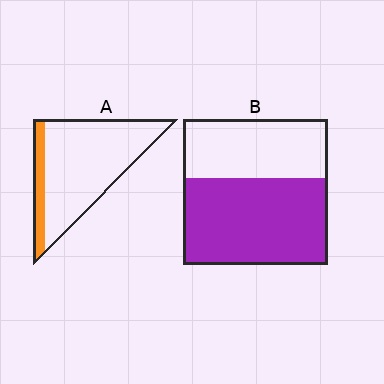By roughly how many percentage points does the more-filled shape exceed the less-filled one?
By roughly 45 percentage points (B over A).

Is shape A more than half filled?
No.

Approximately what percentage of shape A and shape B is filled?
A is approximately 15% and B is approximately 60%.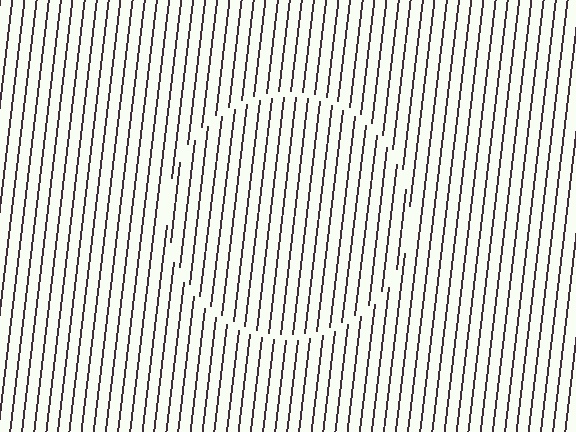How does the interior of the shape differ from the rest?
The interior of the shape contains the same grating, shifted by half a period — the contour is defined by the phase discontinuity where line-ends from the inner and outer gratings abut.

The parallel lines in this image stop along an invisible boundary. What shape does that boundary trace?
An illusory circle. The interior of the shape contains the same grating, shifted by half a period — the contour is defined by the phase discontinuity where line-ends from the inner and outer gratings abut.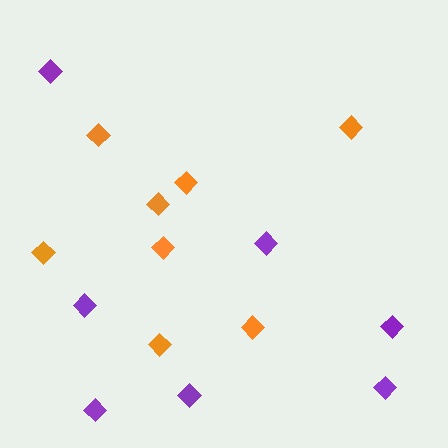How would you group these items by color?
There are 2 groups: one group of orange diamonds (8) and one group of purple diamonds (7).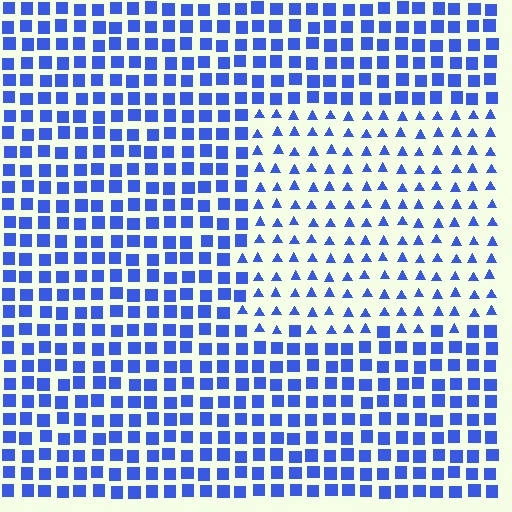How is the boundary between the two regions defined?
The boundary is defined by a change in element shape: triangles inside vs. squares outside. All elements share the same color and spacing.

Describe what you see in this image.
The image is filled with small blue elements arranged in a uniform grid. A rectangle-shaped region contains triangles, while the surrounding area contains squares. The boundary is defined purely by the change in element shape.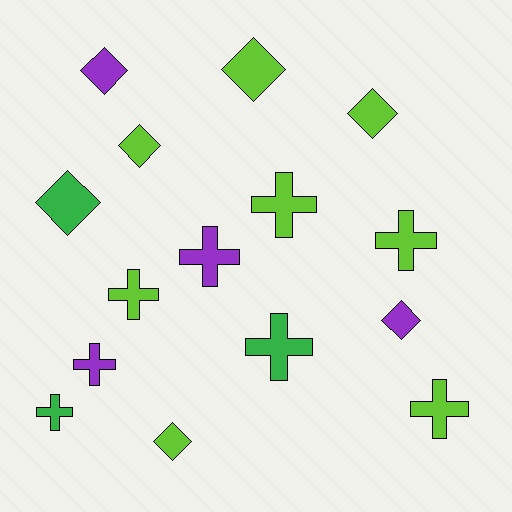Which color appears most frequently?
Lime, with 8 objects.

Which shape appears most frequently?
Cross, with 8 objects.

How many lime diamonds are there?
There are 4 lime diamonds.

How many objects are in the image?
There are 15 objects.